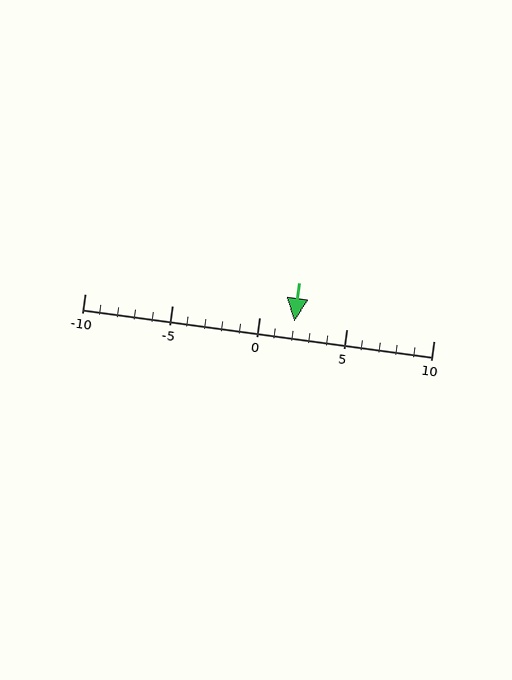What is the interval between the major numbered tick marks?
The major tick marks are spaced 5 units apart.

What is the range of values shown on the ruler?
The ruler shows values from -10 to 10.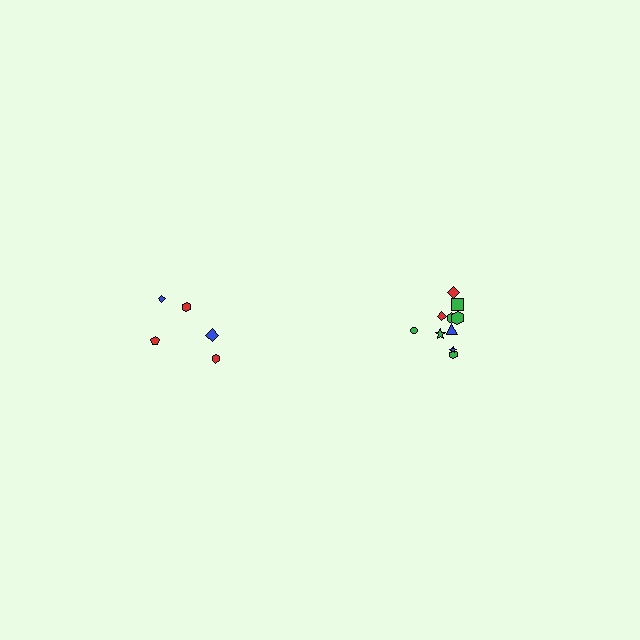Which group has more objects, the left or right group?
The right group.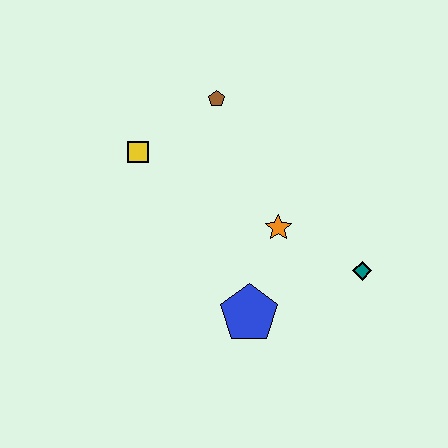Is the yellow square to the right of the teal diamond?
No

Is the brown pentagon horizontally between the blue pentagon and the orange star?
No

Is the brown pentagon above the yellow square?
Yes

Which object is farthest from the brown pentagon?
The teal diamond is farthest from the brown pentagon.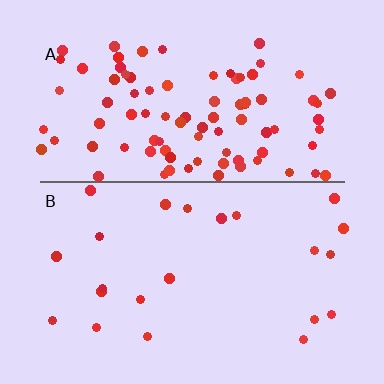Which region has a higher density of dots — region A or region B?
A (the top).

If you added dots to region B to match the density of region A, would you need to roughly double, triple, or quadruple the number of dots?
Approximately quadruple.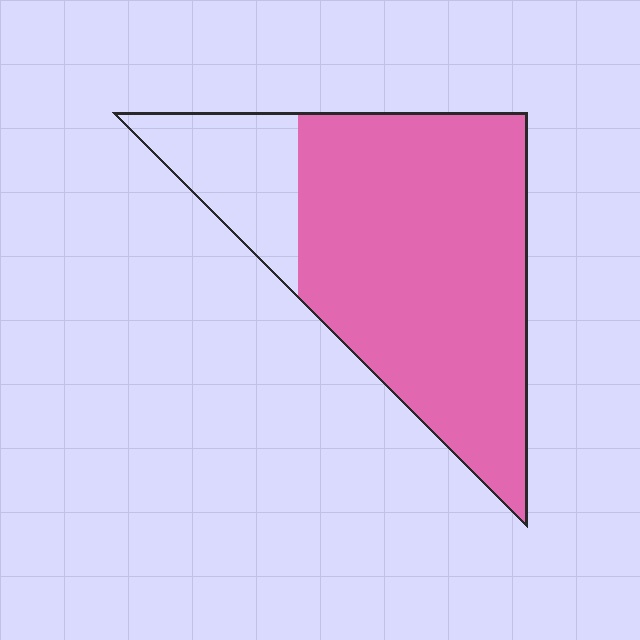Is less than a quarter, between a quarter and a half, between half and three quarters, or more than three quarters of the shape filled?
More than three quarters.